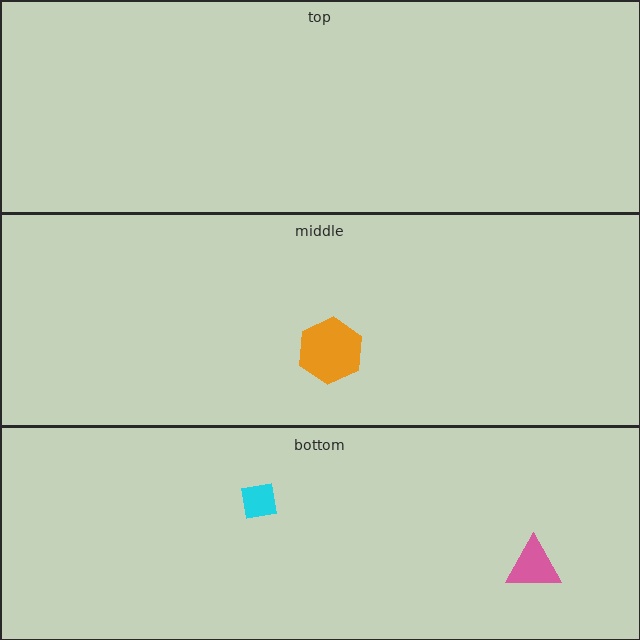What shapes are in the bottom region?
The cyan square, the pink triangle.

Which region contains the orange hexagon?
The middle region.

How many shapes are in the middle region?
1.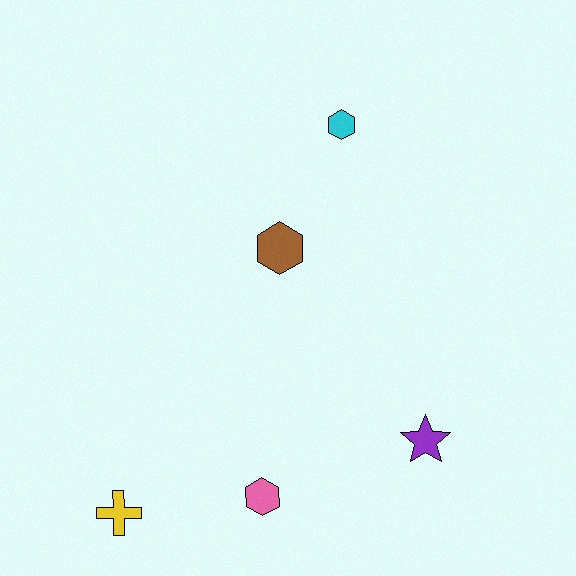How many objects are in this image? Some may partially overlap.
There are 5 objects.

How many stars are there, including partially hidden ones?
There is 1 star.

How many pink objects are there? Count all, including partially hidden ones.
There is 1 pink object.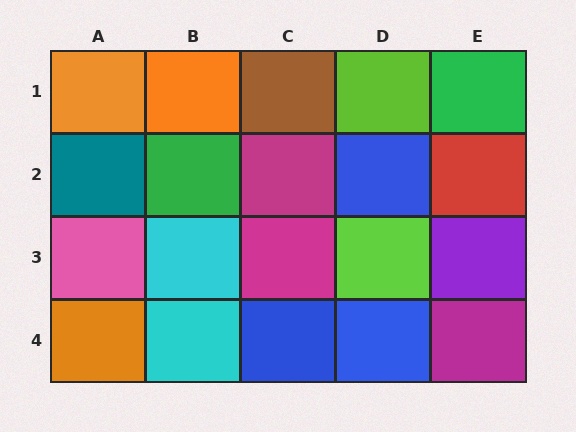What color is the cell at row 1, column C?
Brown.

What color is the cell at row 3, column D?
Lime.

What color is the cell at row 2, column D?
Blue.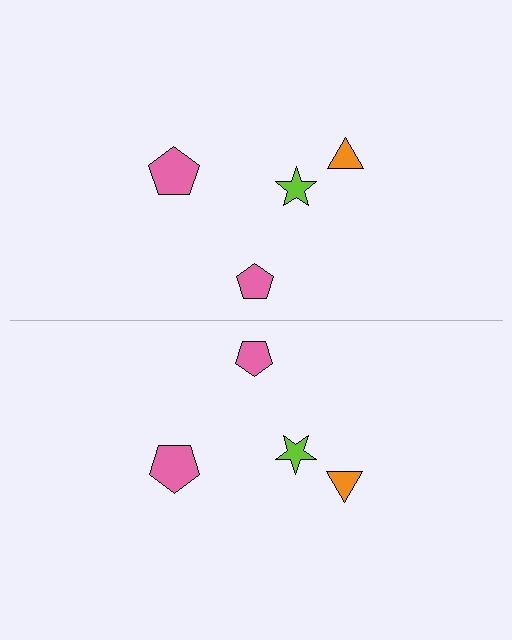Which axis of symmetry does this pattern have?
The pattern has a horizontal axis of symmetry running through the center of the image.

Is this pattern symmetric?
Yes, this pattern has bilateral (reflection) symmetry.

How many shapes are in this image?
There are 8 shapes in this image.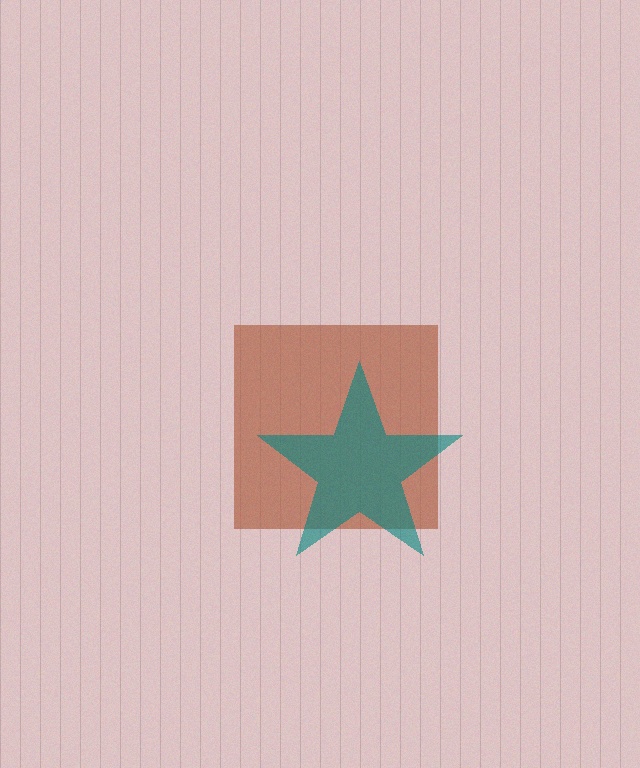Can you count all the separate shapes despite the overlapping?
Yes, there are 2 separate shapes.